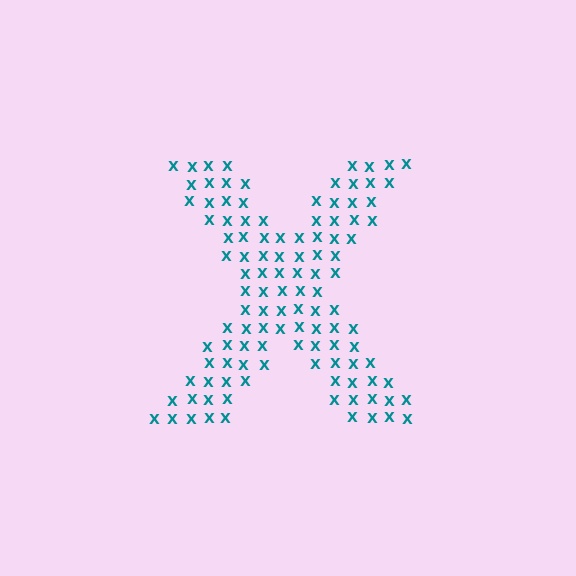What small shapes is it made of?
It is made of small letter X's.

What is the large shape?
The large shape is the letter X.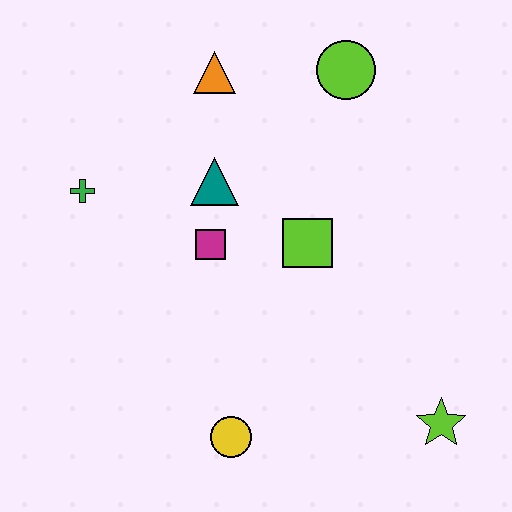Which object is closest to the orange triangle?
The teal triangle is closest to the orange triangle.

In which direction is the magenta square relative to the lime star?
The magenta square is to the left of the lime star.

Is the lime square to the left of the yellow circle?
No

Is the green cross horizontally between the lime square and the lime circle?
No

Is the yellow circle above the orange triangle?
No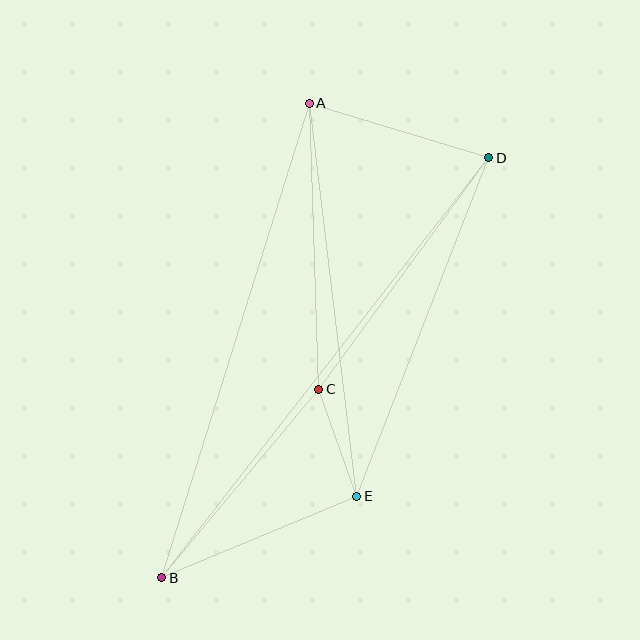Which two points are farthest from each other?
Points B and D are farthest from each other.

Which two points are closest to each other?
Points C and E are closest to each other.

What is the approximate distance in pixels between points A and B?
The distance between A and B is approximately 497 pixels.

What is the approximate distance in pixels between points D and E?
The distance between D and E is approximately 363 pixels.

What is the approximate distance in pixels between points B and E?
The distance between B and E is approximately 211 pixels.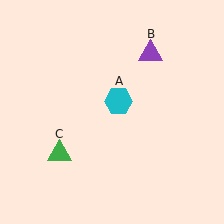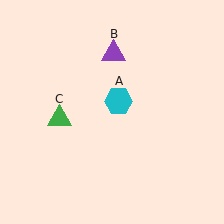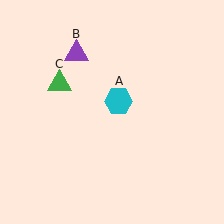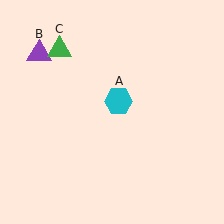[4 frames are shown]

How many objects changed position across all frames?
2 objects changed position: purple triangle (object B), green triangle (object C).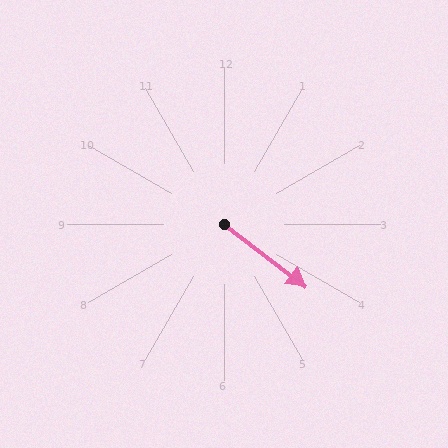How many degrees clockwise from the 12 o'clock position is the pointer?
Approximately 127 degrees.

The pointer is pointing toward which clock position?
Roughly 4 o'clock.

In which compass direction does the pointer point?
Southeast.